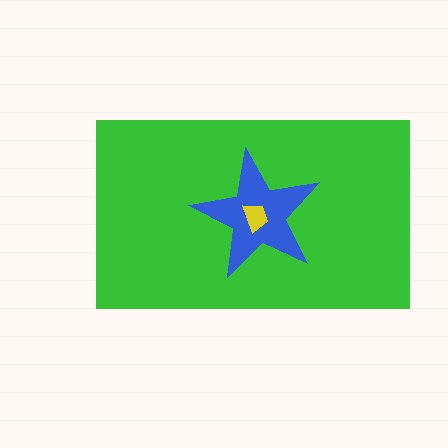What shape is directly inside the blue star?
The yellow trapezoid.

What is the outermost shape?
The green rectangle.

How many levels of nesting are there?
3.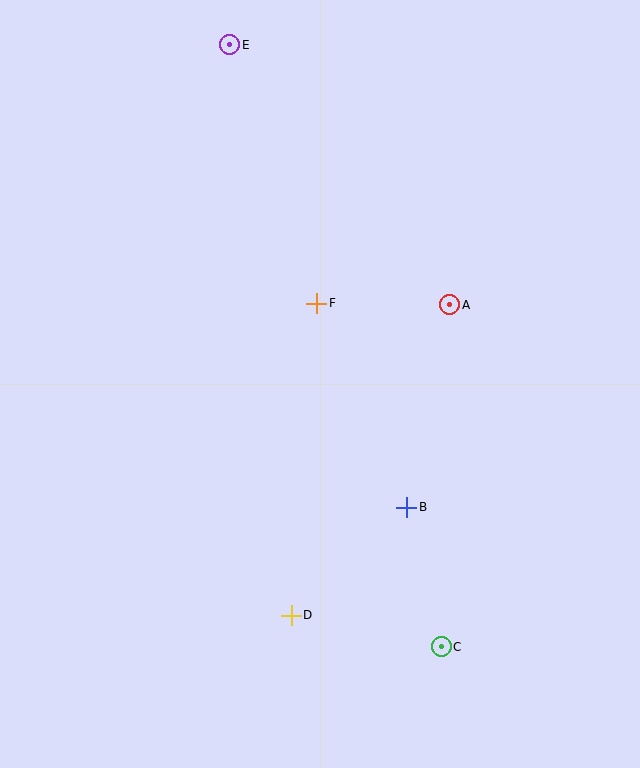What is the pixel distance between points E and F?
The distance between E and F is 273 pixels.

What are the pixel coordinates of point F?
Point F is at (317, 303).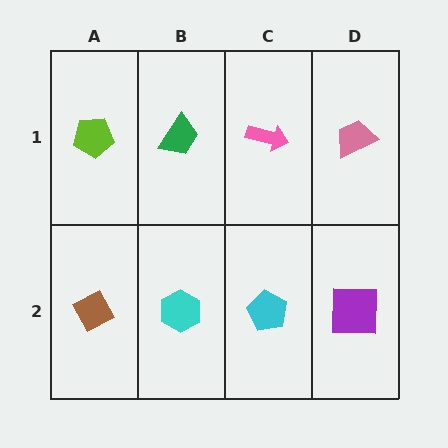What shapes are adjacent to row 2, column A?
A lime pentagon (row 1, column A), a cyan hexagon (row 2, column B).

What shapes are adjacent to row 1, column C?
A cyan pentagon (row 2, column C), a green trapezoid (row 1, column B), a pink trapezoid (row 1, column D).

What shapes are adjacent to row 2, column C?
A pink arrow (row 1, column C), a cyan hexagon (row 2, column B), a purple square (row 2, column D).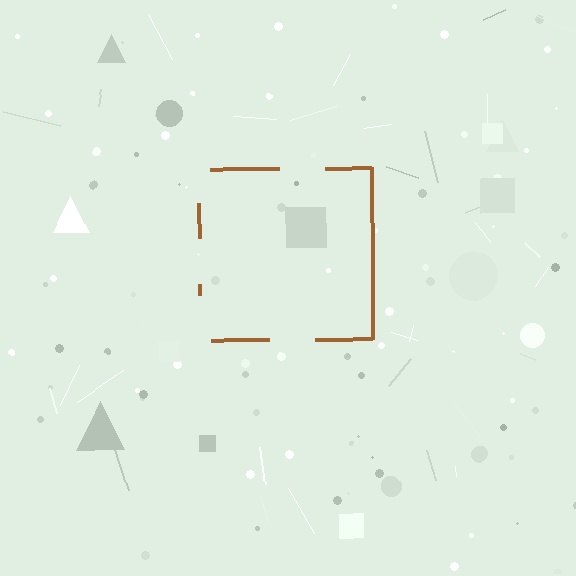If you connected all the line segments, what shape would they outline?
They would outline a square.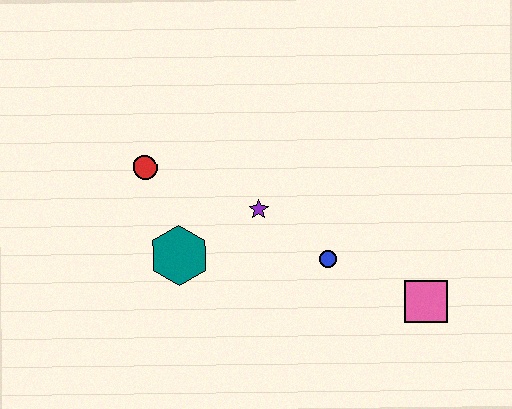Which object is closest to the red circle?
The teal hexagon is closest to the red circle.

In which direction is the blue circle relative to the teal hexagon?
The blue circle is to the right of the teal hexagon.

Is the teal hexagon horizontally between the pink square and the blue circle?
No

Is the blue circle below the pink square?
No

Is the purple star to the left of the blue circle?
Yes